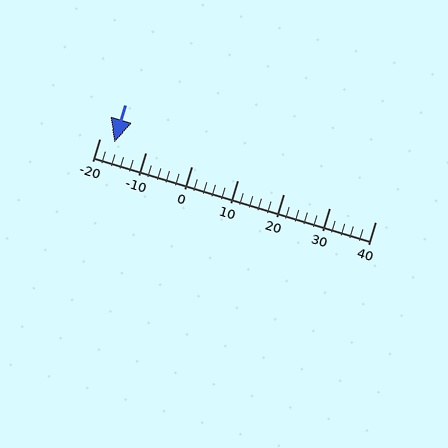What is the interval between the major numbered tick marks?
The major tick marks are spaced 10 units apart.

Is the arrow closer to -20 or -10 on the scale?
The arrow is closer to -20.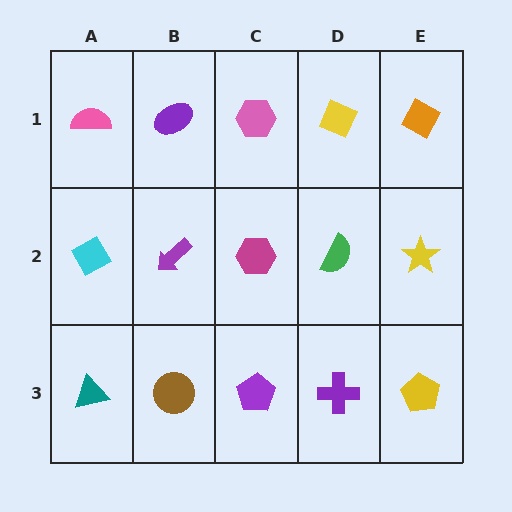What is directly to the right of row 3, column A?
A brown circle.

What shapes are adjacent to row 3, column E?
A yellow star (row 2, column E), a purple cross (row 3, column D).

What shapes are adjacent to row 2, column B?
A purple ellipse (row 1, column B), a brown circle (row 3, column B), a cyan diamond (row 2, column A), a magenta hexagon (row 2, column C).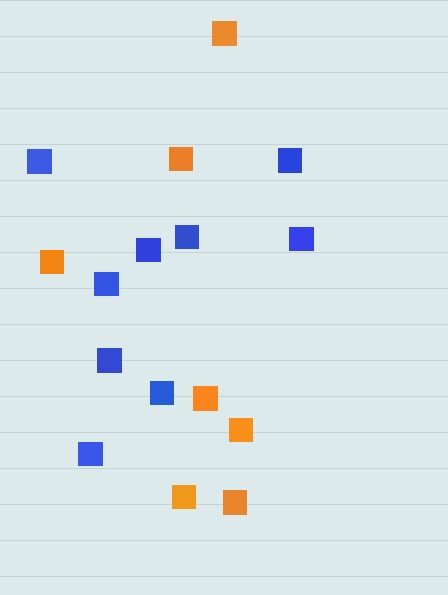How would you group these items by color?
There are 2 groups: one group of blue squares (9) and one group of orange squares (7).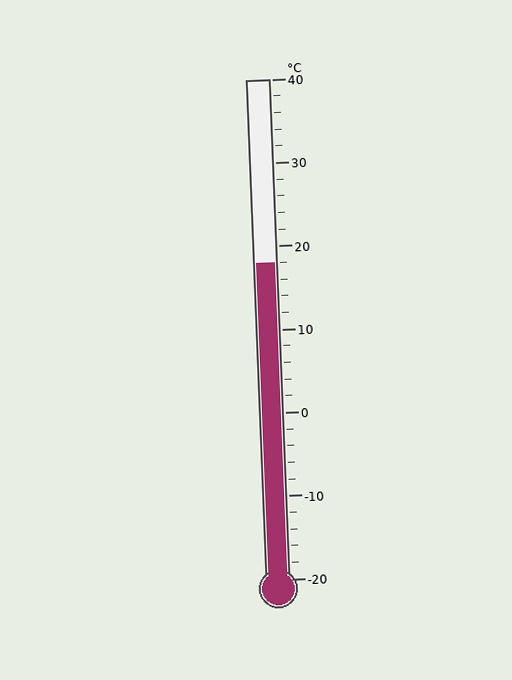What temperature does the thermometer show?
The thermometer shows approximately 18°C.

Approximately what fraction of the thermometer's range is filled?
The thermometer is filled to approximately 65% of its range.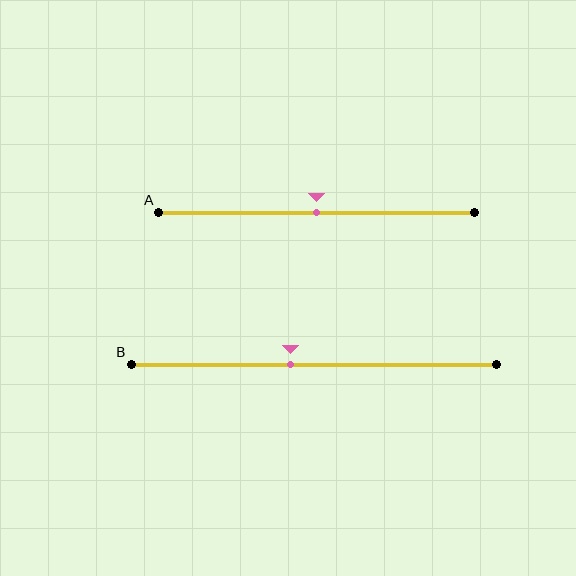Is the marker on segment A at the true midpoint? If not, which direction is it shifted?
Yes, the marker on segment A is at the true midpoint.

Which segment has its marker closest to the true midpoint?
Segment A has its marker closest to the true midpoint.